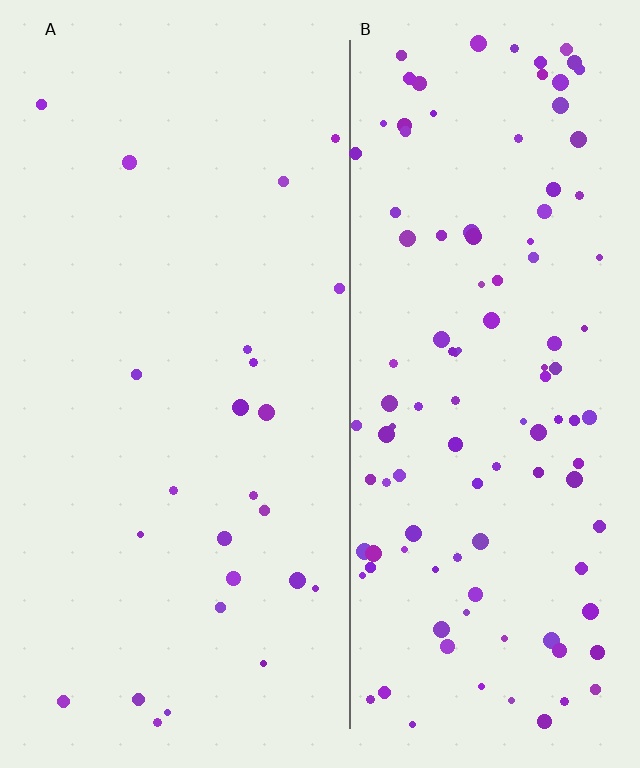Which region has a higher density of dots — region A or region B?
B (the right).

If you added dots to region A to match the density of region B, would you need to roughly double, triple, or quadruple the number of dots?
Approximately quadruple.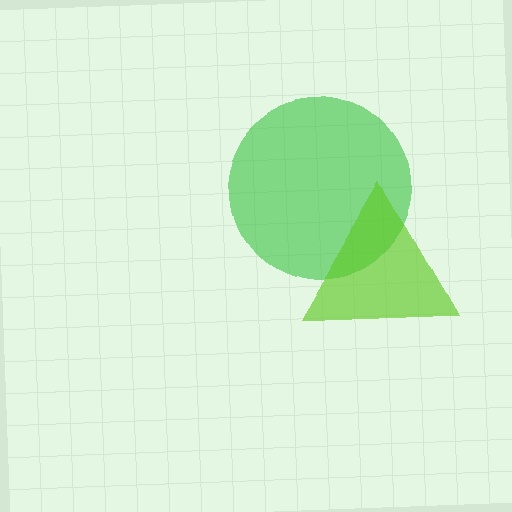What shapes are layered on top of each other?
The layered shapes are: a green circle, a lime triangle.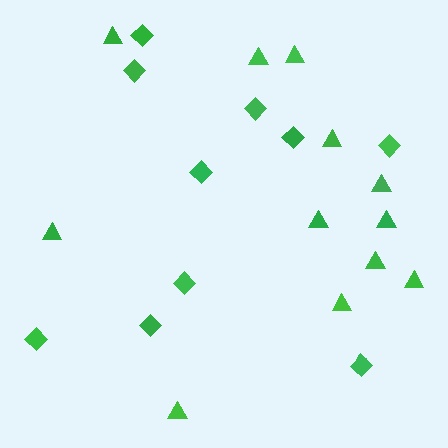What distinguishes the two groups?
There are 2 groups: one group of triangles (12) and one group of diamonds (10).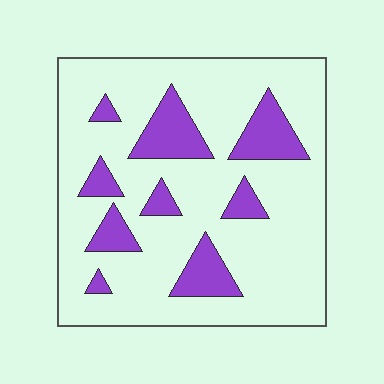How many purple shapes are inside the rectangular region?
9.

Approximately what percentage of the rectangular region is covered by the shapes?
Approximately 20%.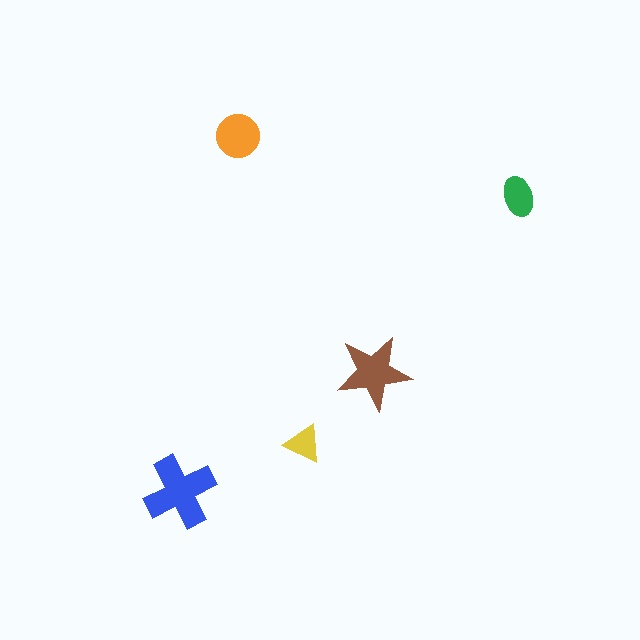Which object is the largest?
The blue cross.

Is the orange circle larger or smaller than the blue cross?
Smaller.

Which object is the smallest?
The yellow triangle.